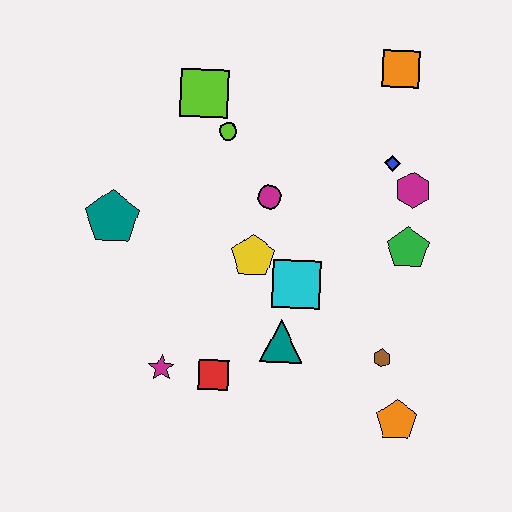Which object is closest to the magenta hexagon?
The blue diamond is closest to the magenta hexagon.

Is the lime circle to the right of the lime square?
Yes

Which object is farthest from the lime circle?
The orange pentagon is farthest from the lime circle.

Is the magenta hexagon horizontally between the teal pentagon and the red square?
No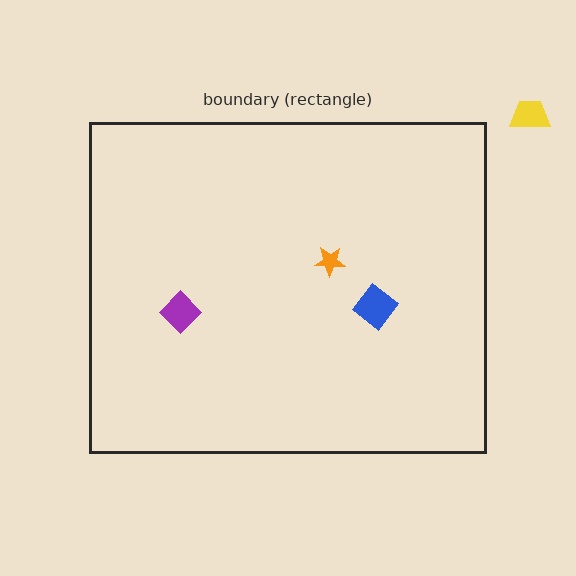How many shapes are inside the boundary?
3 inside, 1 outside.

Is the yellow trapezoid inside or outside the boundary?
Outside.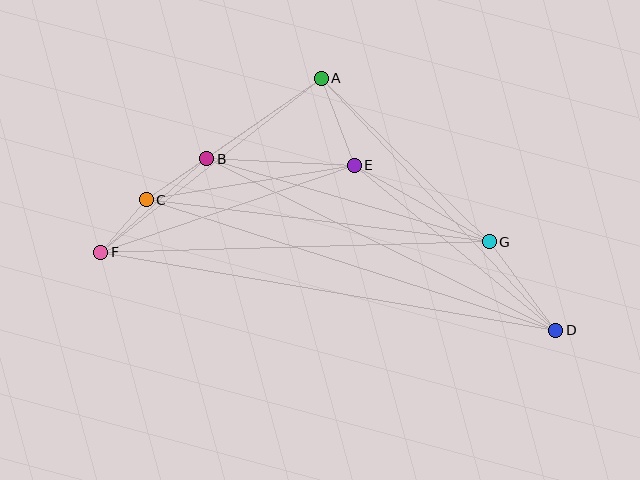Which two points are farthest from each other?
Points D and F are farthest from each other.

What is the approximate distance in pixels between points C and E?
The distance between C and E is approximately 210 pixels.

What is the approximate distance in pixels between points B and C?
The distance between B and C is approximately 73 pixels.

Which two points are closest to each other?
Points C and F are closest to each other.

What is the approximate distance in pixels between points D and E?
The distance between D and E is approximately 261 pixels.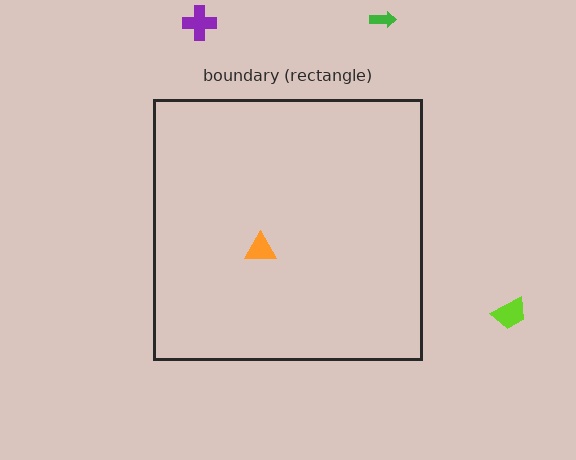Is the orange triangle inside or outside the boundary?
Inside.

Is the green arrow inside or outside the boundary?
Outside.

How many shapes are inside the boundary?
1 inside, 3 outside.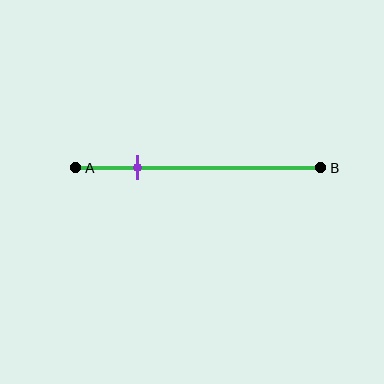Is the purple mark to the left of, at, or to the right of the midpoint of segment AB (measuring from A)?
The purple mark is to the left of the midpoint of segment AB.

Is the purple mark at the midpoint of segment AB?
No, the mark is at about 25% from A, not at the 50% midpoint.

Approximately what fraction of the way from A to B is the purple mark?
The purple mark is approximately 25% of the way from A to B.